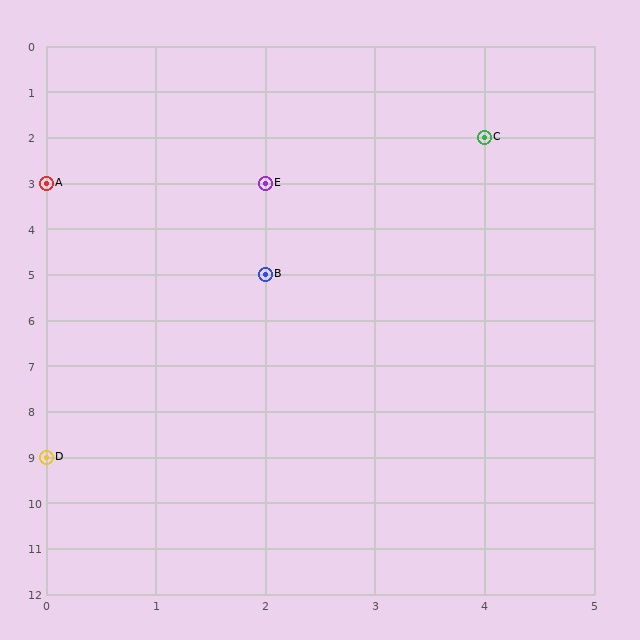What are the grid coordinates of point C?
Point C is at grid coordinates (4, 2).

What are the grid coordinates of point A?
Point A is at grid coordinates (0, 3).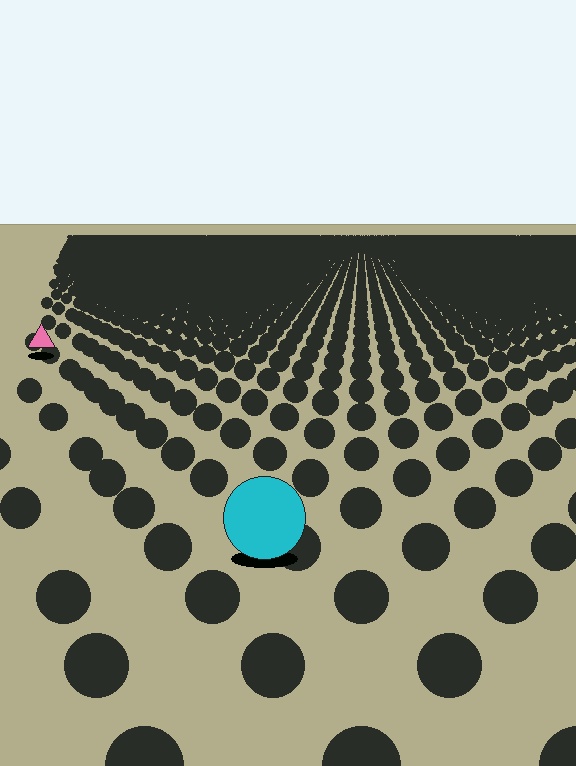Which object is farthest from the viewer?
The pink triangle is farthest from the viewer. It appears smaller and the ground texture around it is denser.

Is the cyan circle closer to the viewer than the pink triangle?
Yes. The cyan circle is closer — you can tell from the texture gradient: the ground texture is coarser near it.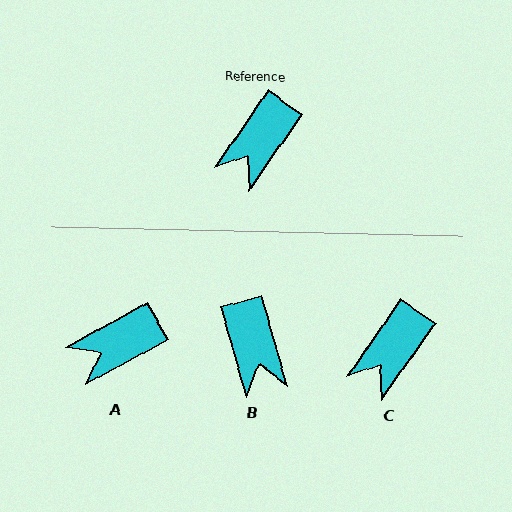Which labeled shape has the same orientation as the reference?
C.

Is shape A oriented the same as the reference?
No, it is off by about 26 degrees.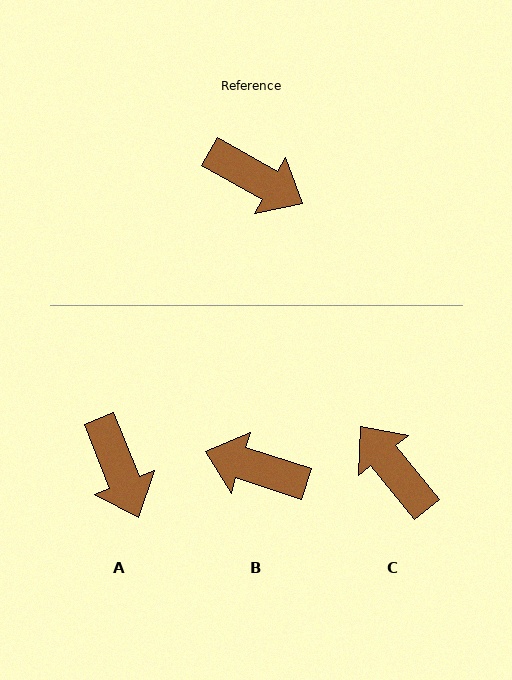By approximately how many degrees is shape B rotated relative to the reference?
Approximately 168 degrees clockwise.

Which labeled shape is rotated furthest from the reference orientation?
B, about 168 degrees away.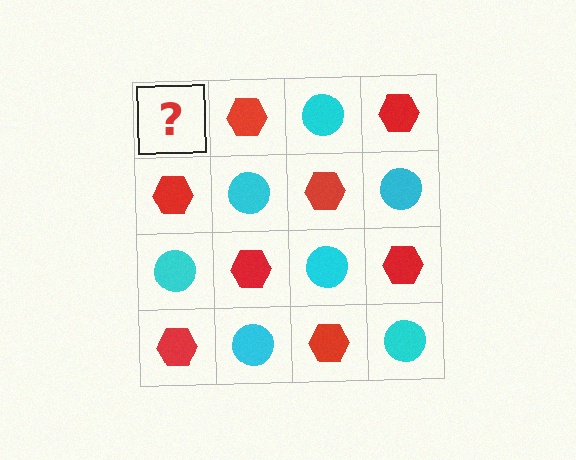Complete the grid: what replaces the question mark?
The question mark should be replaced with a cyan circle.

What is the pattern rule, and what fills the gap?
The rule is that it alternates cyan circle and red hexagon in a checkerboard pattern. The gap should be filled with a cyan circle.